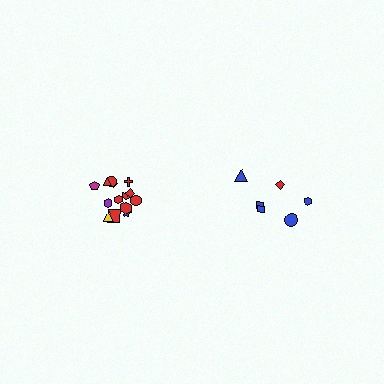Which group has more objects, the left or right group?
The left group.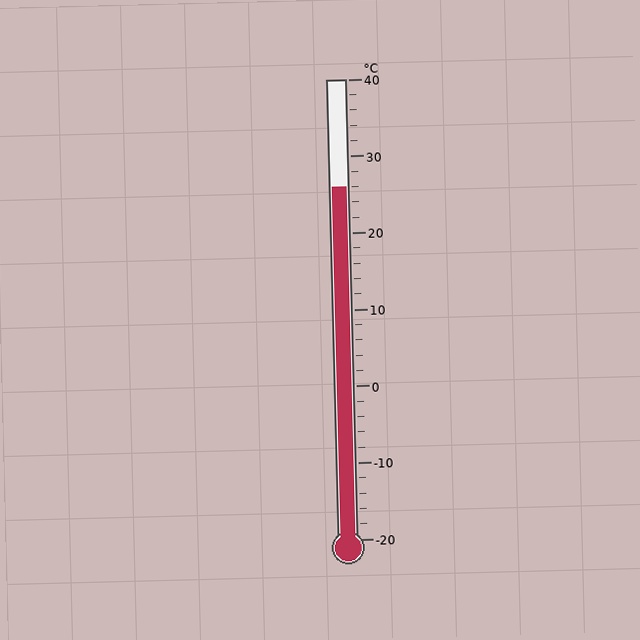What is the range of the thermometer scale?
The thermometer scale ranges from -20°C to 40°C.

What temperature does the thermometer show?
The thermometer shows approximately 26°C.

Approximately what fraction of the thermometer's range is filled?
The thermometer is filled to approximately 75% of its range.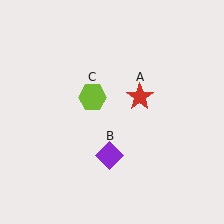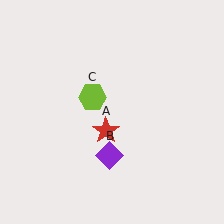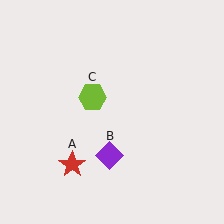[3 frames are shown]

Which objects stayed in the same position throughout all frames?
Purple diamond (object B) and lime hexagon (object C) remained stationary.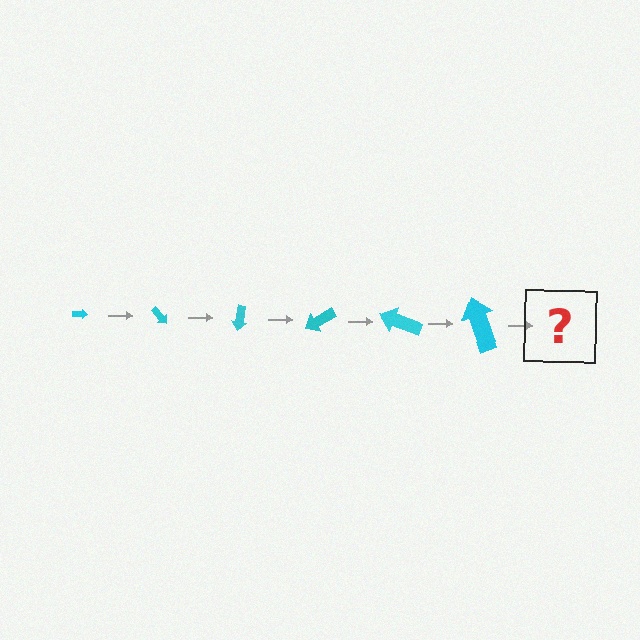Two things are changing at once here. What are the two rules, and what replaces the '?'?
The two rules are that the arrow grows larger each step and it rotates 50 degrees each step. The '?' should be an arrow, larger than the previous one and rotated 300 degrees from the start.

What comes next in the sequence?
The next element should be an arrow, larger than the previous one and rotated 300 degrees from the start.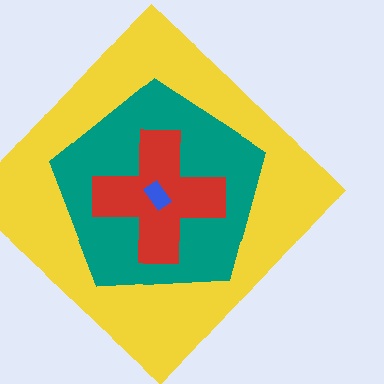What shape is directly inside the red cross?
The blue rectangle.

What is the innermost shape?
The blue rectangle.